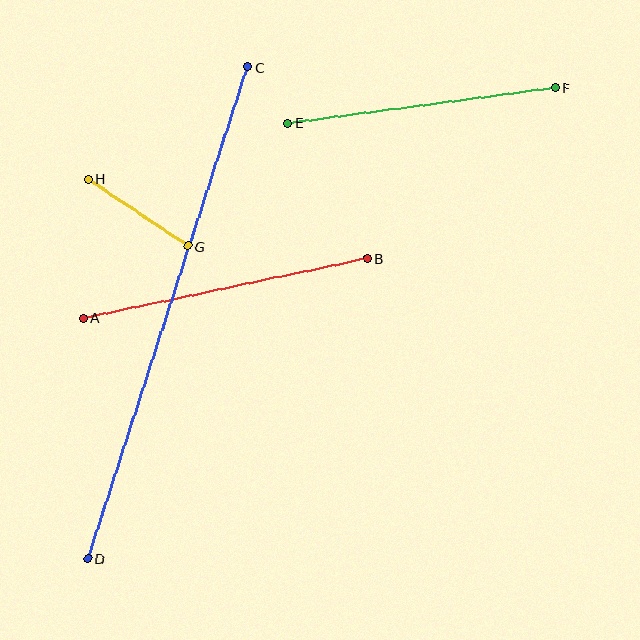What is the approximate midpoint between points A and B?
The midpoint is at approximately (225, 288) pixels.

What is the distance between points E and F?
The distance is approximately 270 pixels.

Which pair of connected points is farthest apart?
Points C and D are farthest apart.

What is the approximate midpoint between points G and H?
The midpoint is at approximately (138, 213) pixels.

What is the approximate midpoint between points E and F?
The midpoint is at approximately (422, 106) pixels.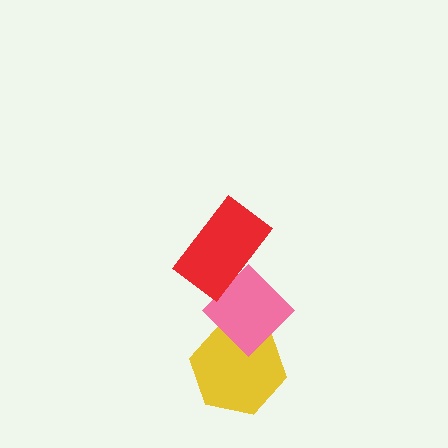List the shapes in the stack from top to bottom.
From top to bottom: the red rectangle, the pink diamond, the yellow hexagon.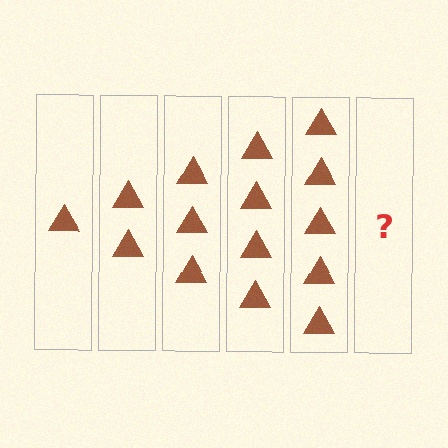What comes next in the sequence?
The next element should be 6 triangles.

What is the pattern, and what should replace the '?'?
The pattern is that each step adds one more triangle. The '?' should be 6 triangles.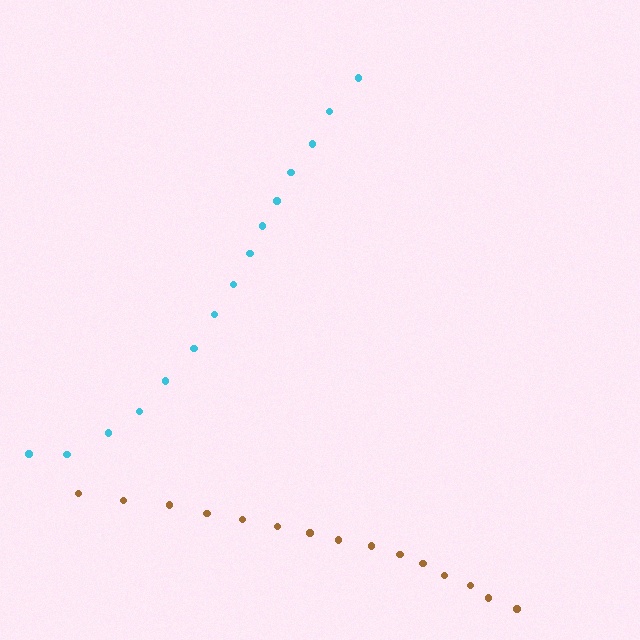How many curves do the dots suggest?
There are 2 distinct paths.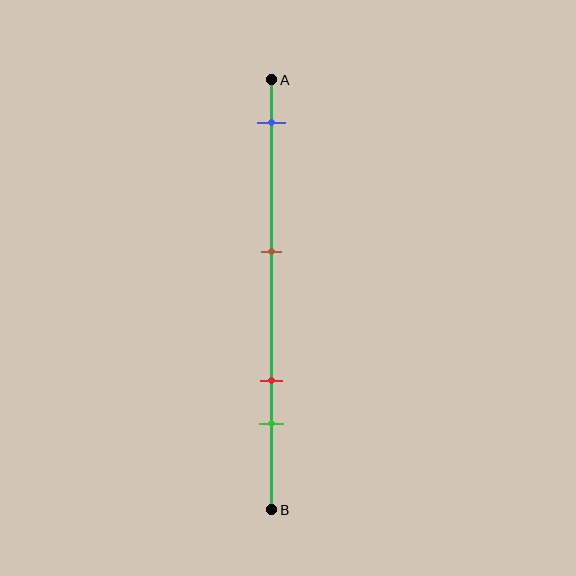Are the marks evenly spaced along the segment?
No, the marks are not evenly spaced.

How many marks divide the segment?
There are 4 marks dividing the segment.